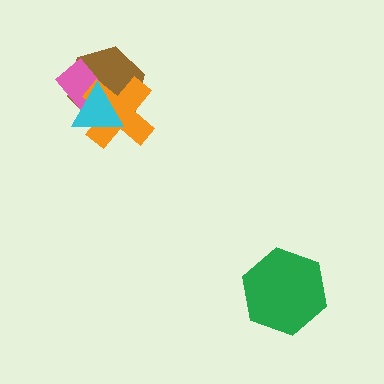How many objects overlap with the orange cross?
3 objects overlap with the orange cross.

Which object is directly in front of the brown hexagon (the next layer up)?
The pink rectangle is directly in front of the brown hexagon.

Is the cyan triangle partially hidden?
No, no other shape covers it.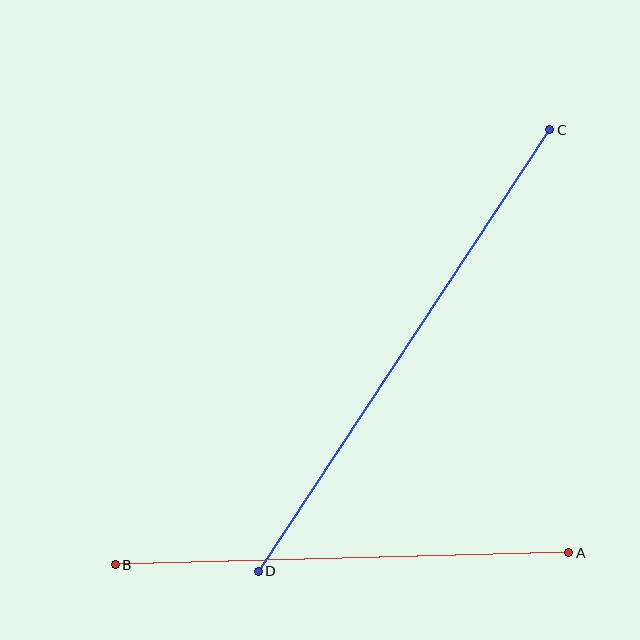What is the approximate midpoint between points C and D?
The midpoint is at approximately (404, 351) pixels.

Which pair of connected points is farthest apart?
Points C and D are farthest apart.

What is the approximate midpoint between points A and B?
The midpoint is at approximately (342, 559) pixels.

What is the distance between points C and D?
The distance is approximately 529 pixels.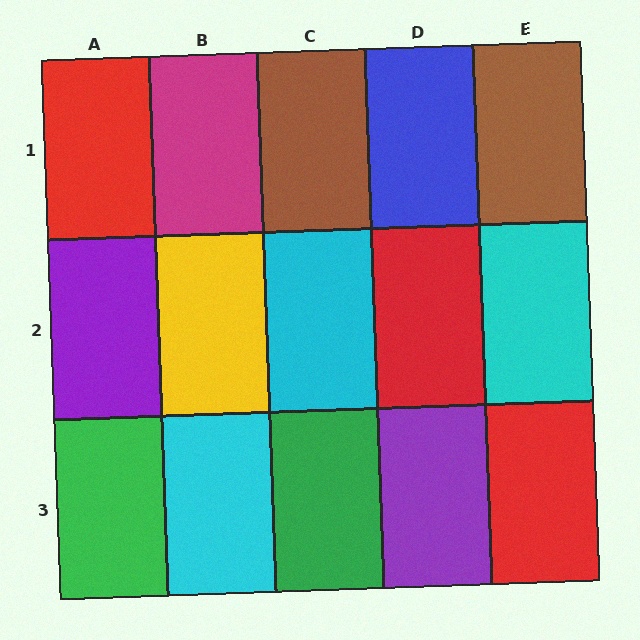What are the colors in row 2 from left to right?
Purple, yellow, cyan, red, cyan.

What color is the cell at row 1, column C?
Brown.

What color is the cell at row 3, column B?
Cyan.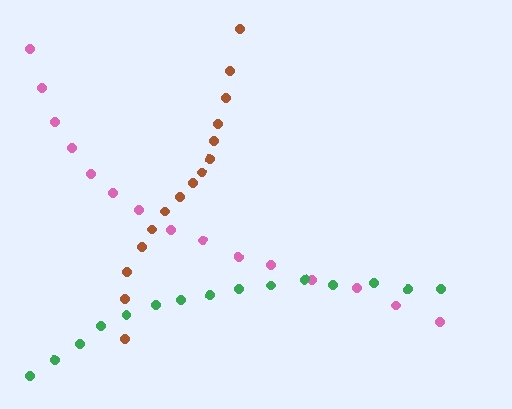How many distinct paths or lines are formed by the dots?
There are 3 distinct paths.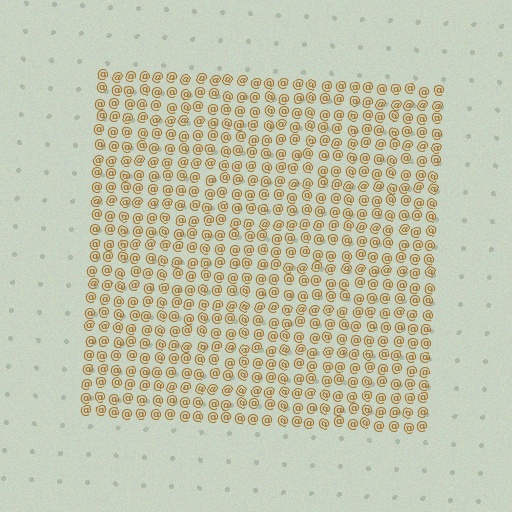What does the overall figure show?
The overall figure shows a square.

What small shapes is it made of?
It is made of small at signs.